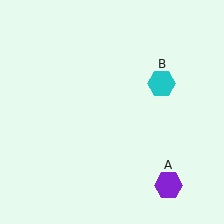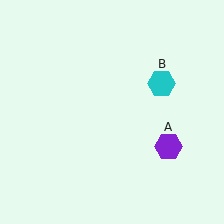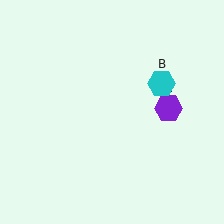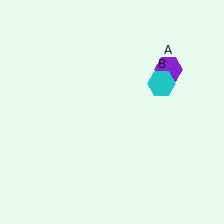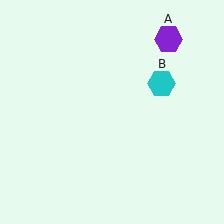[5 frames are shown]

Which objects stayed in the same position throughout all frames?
Cyan hexagon (object B) remained stationary.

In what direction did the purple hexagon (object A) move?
The purple hexagon (object A) moved up.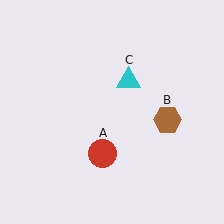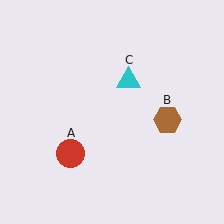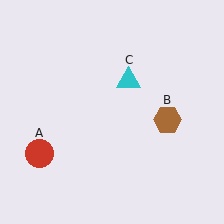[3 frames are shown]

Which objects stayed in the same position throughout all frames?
Brown hexagon (object B) and cyan triangle (object C) remained stationary.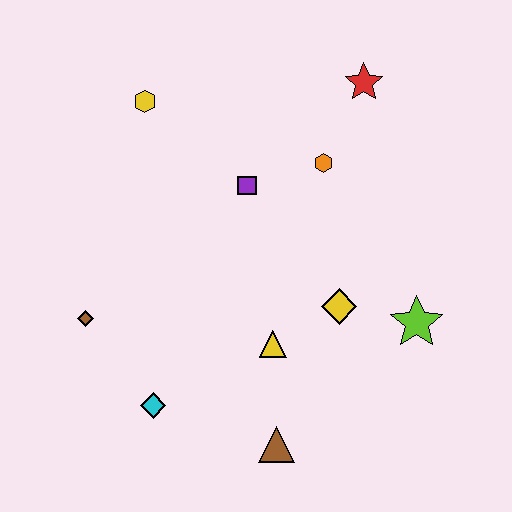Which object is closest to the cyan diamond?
The brown diamond is closest to the cyan diamond.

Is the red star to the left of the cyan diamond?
No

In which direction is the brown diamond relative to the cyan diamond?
The brown diamond is above the cyan diamond.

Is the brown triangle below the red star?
Yes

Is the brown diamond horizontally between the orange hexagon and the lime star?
No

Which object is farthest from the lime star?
The yellow hexagon is farthest from the lime star.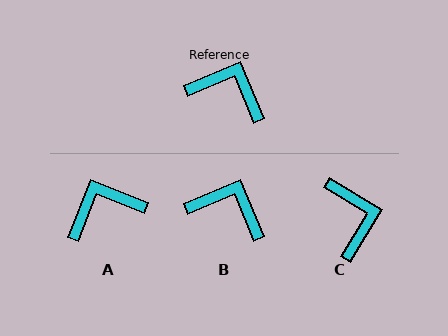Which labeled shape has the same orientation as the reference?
B.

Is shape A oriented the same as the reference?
No, it is off by about 46 degrees.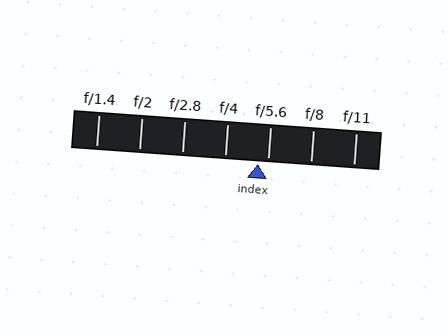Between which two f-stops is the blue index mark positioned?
The index mark is between f/4 and f/5.6.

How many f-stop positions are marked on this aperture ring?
There are 7 f-stop positions marked.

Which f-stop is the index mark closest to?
The index mark is closest to f/5.6.